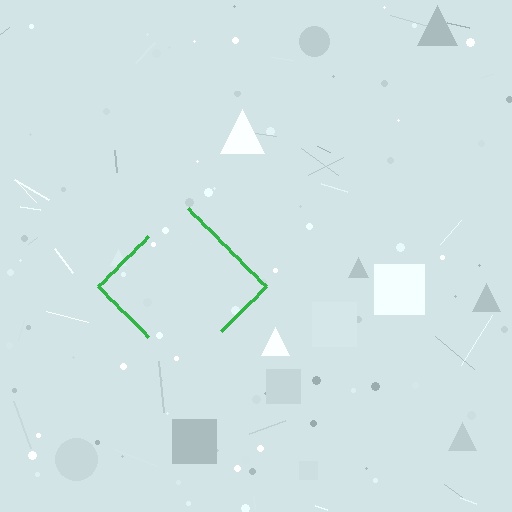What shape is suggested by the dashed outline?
The dashed outline suggests a diamond.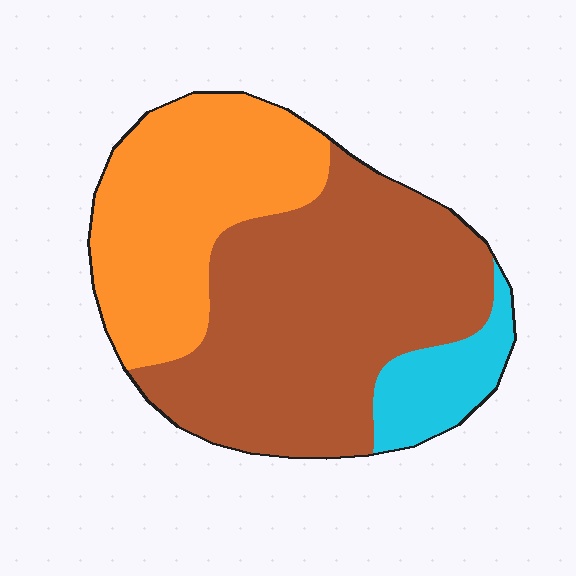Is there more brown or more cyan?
Brown.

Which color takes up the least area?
Cyan, at roughly 10%.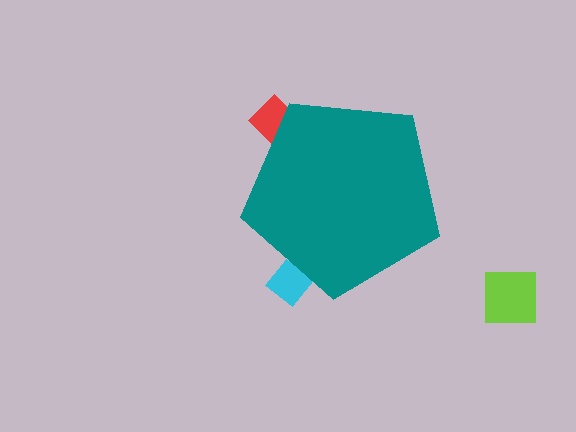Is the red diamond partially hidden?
Yes, the red diamond is partially hidden behind the teal pentagon.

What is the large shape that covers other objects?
A teal pentagon.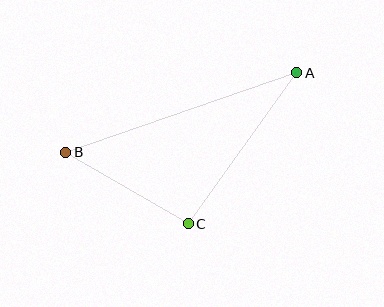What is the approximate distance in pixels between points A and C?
The distance between A and C is approximately 186 pixels.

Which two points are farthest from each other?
Points A and B are farthest from each other.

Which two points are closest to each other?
Points B and C are closest to each other.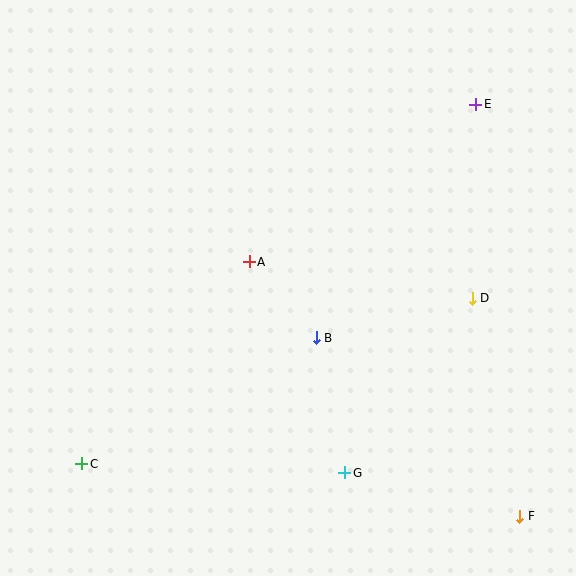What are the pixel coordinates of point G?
Point G is at (345, 473).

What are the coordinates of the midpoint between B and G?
The midpoint between B and G is at (331, 405).